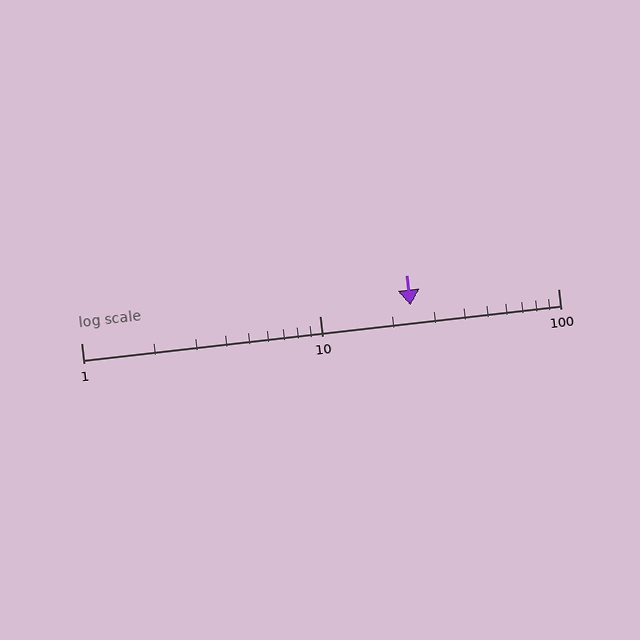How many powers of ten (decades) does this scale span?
The scale spans 2 decades, from 1 to 100.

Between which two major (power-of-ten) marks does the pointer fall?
The pointer is between 10 and 100.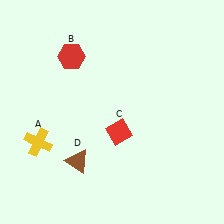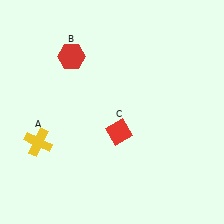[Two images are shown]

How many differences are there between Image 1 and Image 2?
There is 1 difference between the two images.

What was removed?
The brown triangle (D) was removed in Image 2.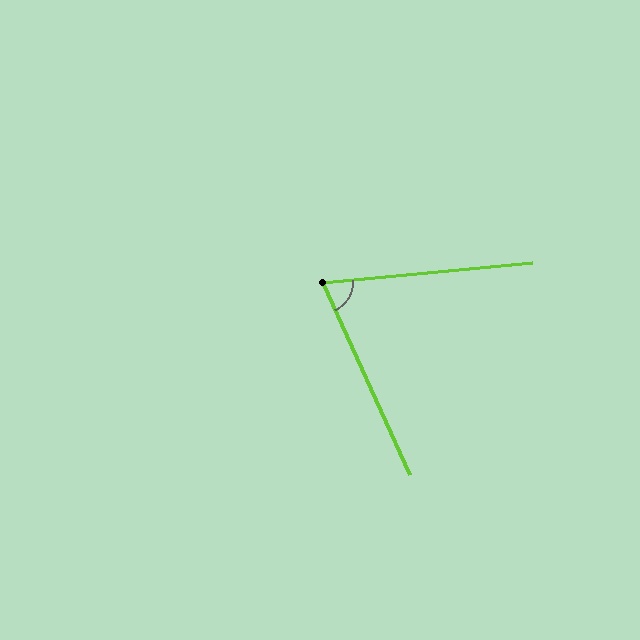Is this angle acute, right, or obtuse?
It is acute.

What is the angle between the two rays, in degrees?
Approximately 71 degrees.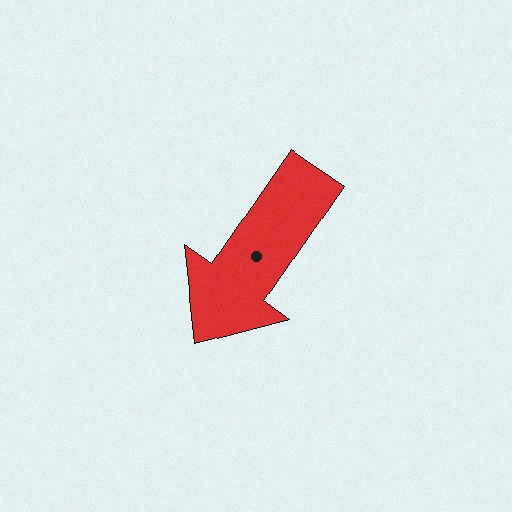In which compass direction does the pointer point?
Southwest.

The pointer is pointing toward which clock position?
Roughly 7 o'clock.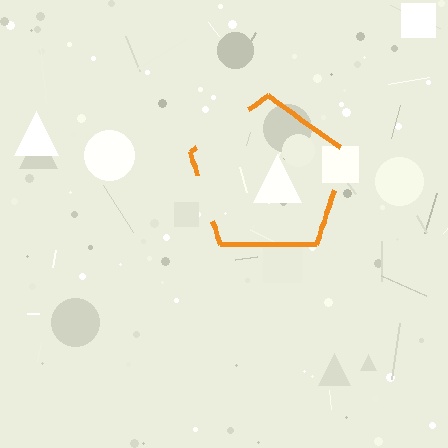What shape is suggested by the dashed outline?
The dashed outline suggests a pentagon.